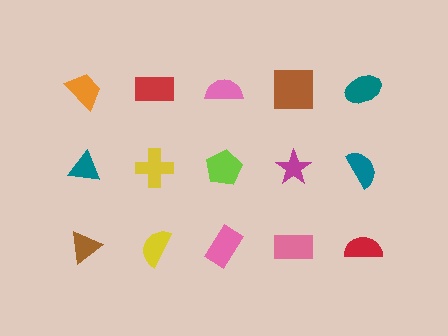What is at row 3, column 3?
A pink rectangle.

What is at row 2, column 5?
A teal semicircle.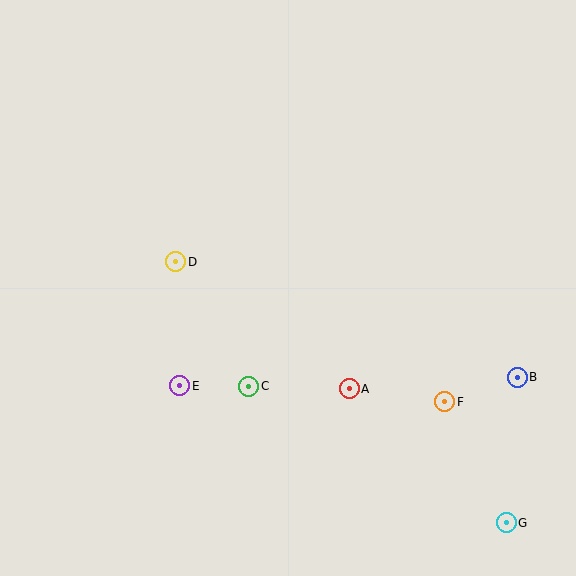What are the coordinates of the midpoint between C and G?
The midpoint between C and G is at (377, 454).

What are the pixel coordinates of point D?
Point D is at (176, 262).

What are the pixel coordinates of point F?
Point F is at (445, 402).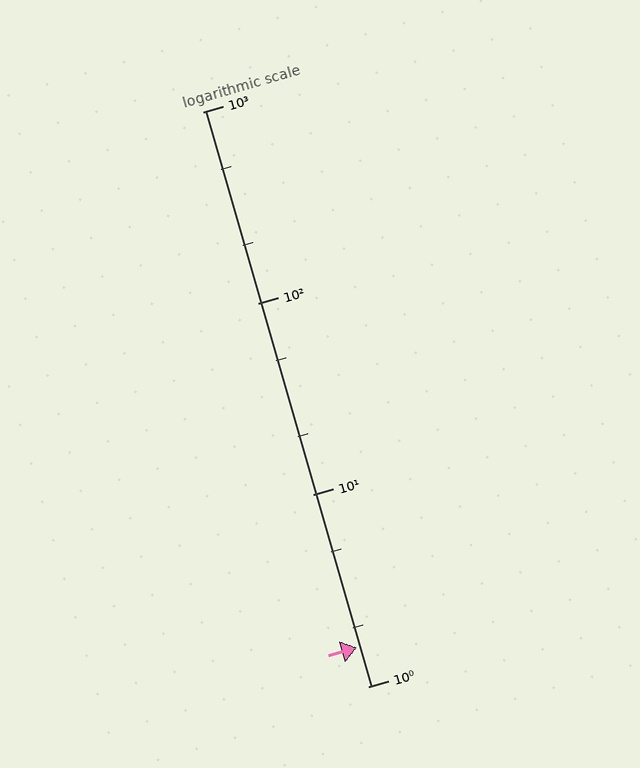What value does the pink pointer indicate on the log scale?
The pointer indicates approximately 1.6.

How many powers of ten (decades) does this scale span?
The scale spans 3 decades, from 1 to 1000.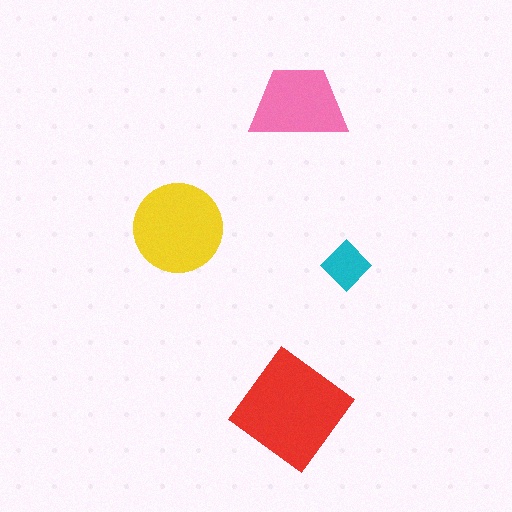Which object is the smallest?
The cyan diamond.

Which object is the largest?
The red diamond.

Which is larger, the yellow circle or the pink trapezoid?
The yellow circle.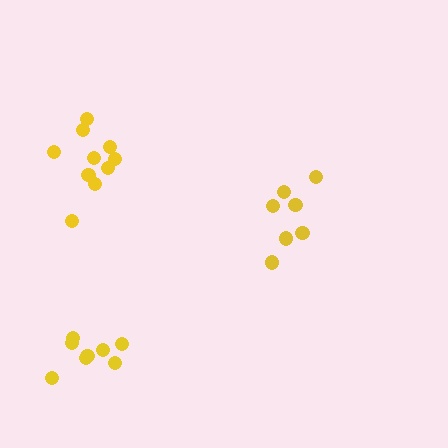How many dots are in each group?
Group 1: 8 dots, Group 2: 10 dots, Group 3: 7 dots (25 total).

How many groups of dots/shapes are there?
There are 3 groups.